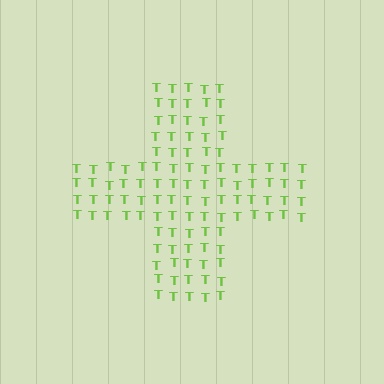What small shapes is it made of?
It is made of small letter T's.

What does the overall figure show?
The overall figure shows a cross.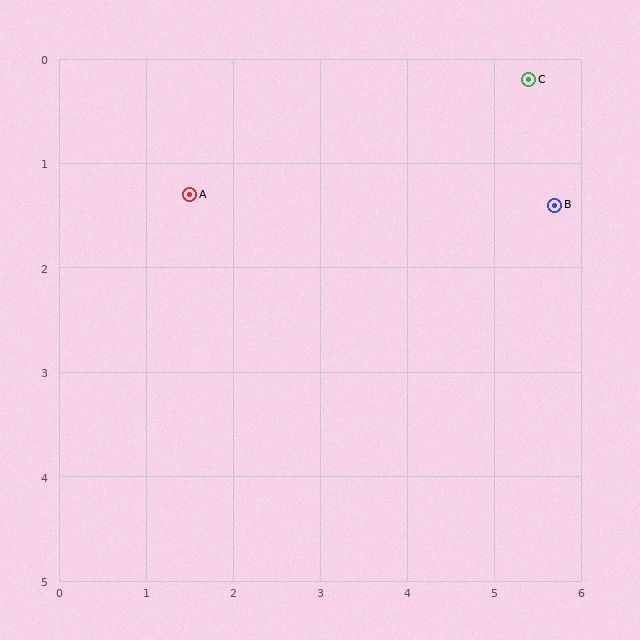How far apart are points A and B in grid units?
Points A and B are about 4.2 grid units apart.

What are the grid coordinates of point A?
Point A is at approximately (1.5, 1.3).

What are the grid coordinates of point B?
Point B is at approximately (5.7, 1.4).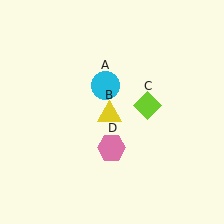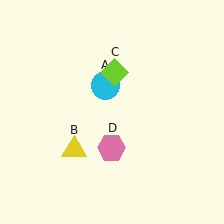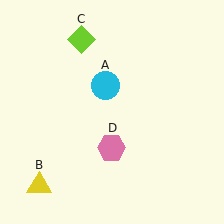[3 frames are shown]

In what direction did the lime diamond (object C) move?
The lime diamond (object C) moved up and to the left.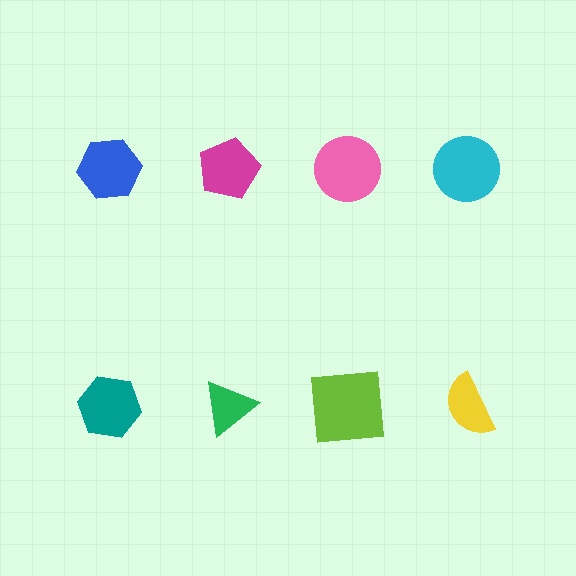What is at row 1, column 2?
A magenta pentagon.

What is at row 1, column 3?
A pink circle.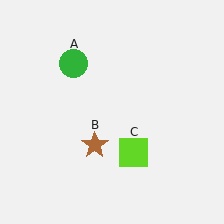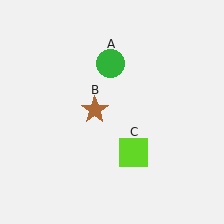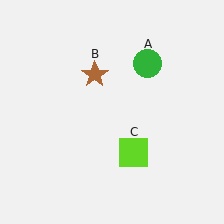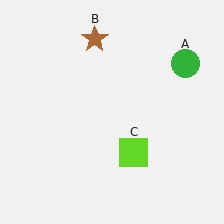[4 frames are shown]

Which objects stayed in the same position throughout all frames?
Lime square (object C) remained stationary.